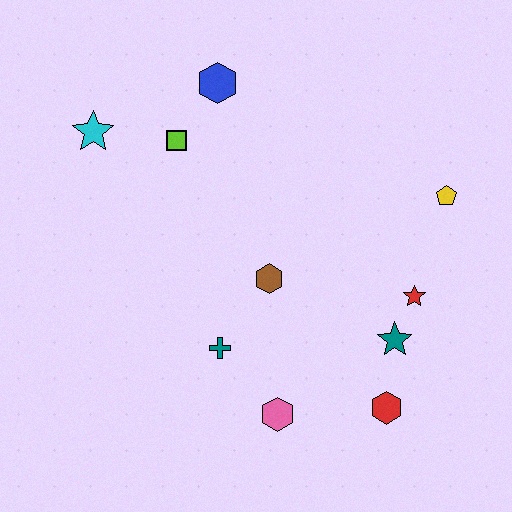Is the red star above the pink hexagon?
Yes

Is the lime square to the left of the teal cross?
Yes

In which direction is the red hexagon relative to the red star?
The red hexagon is below the red star.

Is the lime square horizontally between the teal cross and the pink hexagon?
No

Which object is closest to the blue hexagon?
The lime square is closest to the blue hexagon.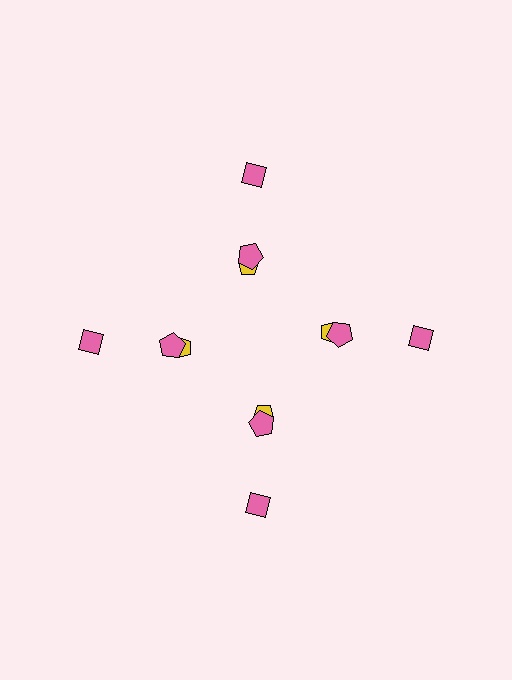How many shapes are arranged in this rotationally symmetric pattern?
There are 12 shapes, arranged in 4 groups of 3.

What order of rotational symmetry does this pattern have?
This pattern has 4-fold rotational symmetry.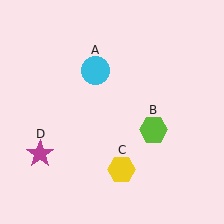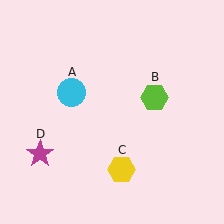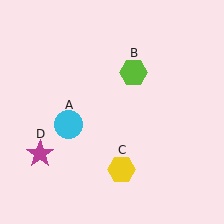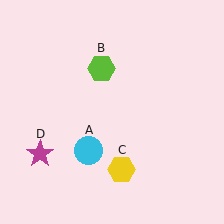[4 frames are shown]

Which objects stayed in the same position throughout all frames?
Yellow hexagon (object C) and magenta star (object D) remained stationary.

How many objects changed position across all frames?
2 objects changed position: cyan circle (object A), lime hexagon (object B).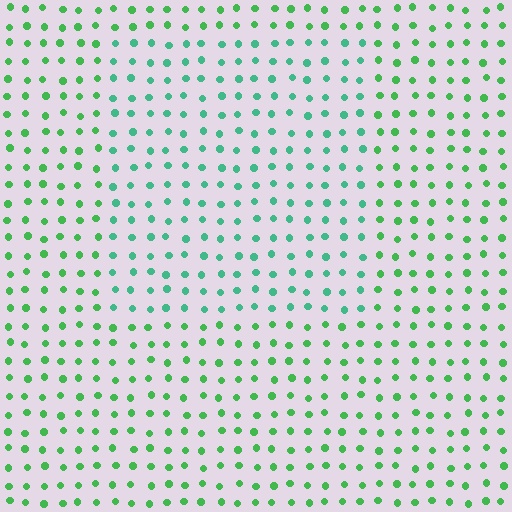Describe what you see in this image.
The image is filled with small green elements in a uniform arrangement. A rectangle-shaped region is visible where the elements are tinted to a slightly different hue, forming a subtle color boundary.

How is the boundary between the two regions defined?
The boundary is defined purely by a slight shift in hue (about 29 degrees). Spacing, size, and orientation are identical on both sides.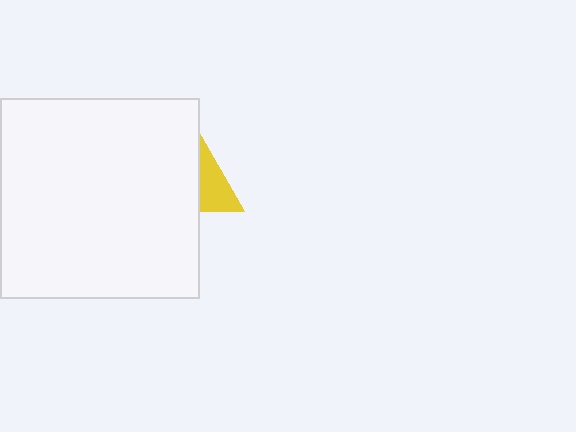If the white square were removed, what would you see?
You would see the complete yellow triangle.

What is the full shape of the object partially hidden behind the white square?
The partially hidden object is a yellow triangle.